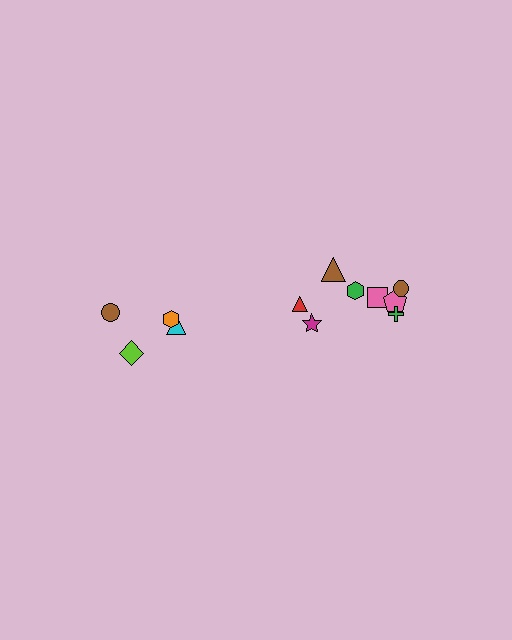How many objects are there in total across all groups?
There are 12 objects.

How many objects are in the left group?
There are 4 objects.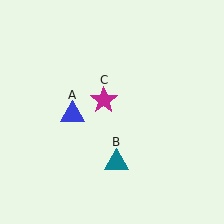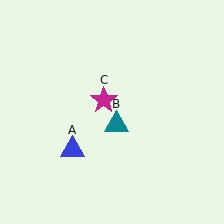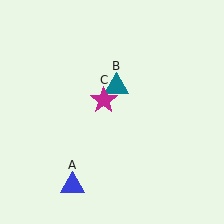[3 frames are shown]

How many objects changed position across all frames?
2 objects changed position: blue triangle (object A), teal triangle (object B).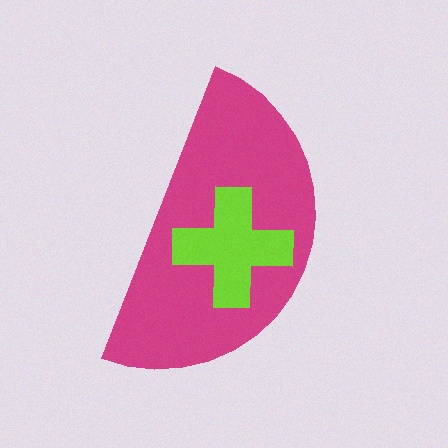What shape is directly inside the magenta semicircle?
The lime cross.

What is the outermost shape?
The magenta semicircle.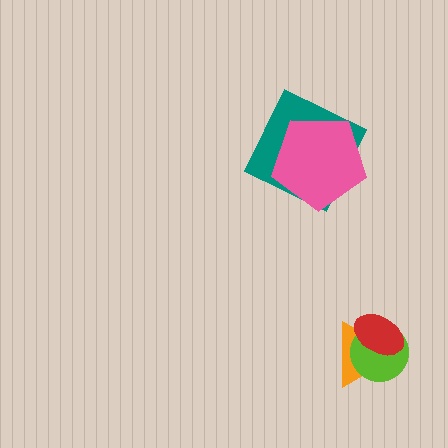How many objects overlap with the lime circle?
2 objects overlap with the lime circle.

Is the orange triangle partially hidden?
Yes, it is partially covered by another shape.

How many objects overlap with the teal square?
1 object overlaps with the teal square.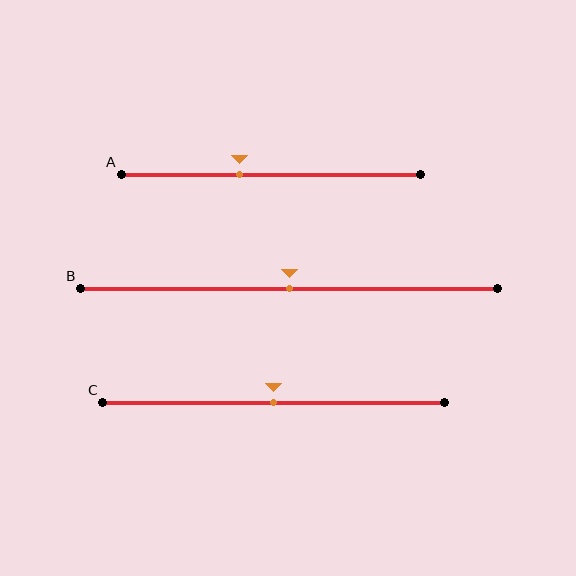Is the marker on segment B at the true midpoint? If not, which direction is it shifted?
Yes, the marker on segment B is at the true midpoint.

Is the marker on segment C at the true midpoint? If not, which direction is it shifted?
Yes, the marker on segment C is at the true midpoint.